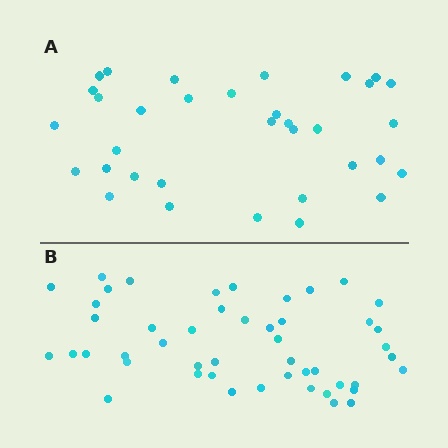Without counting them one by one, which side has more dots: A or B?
Region B (the bottom region) has more dots.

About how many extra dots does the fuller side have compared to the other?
Region B has approximately 15 more dots than region A.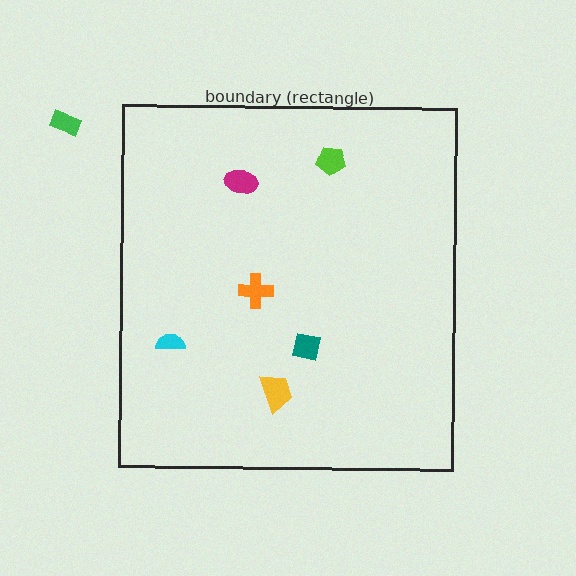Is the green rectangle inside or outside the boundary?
Outside.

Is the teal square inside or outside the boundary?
Inside.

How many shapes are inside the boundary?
6 inside, 1 outside.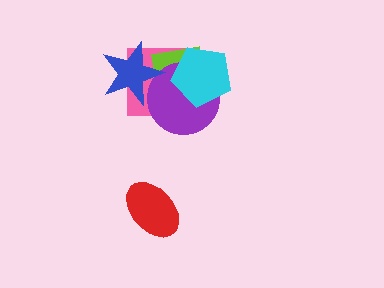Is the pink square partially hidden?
Yes, it is partially covered by another shape.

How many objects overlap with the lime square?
4 objects overlap with the lime square.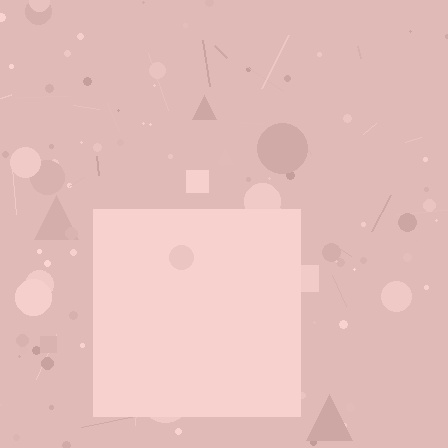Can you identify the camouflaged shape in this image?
The camouflaged shape is a square.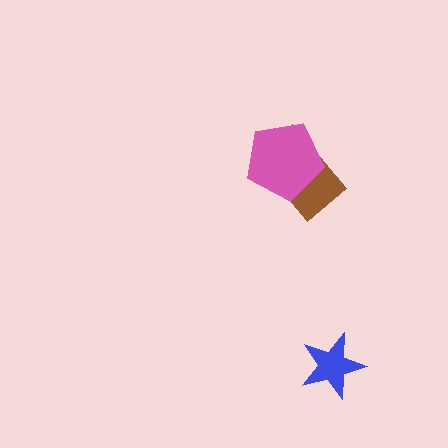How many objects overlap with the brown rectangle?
1 object overlaps with the brown rectangle.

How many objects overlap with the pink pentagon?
1 object overlaps with the pink pentagon.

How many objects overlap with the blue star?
0 objects overlap with the blue star.